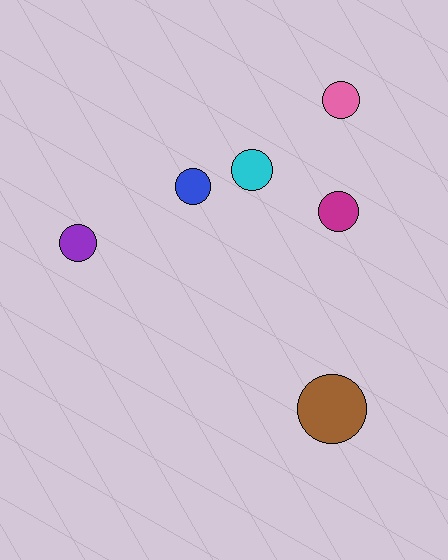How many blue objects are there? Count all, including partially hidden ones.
There is 1 blue object.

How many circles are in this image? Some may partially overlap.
There are 6 circles.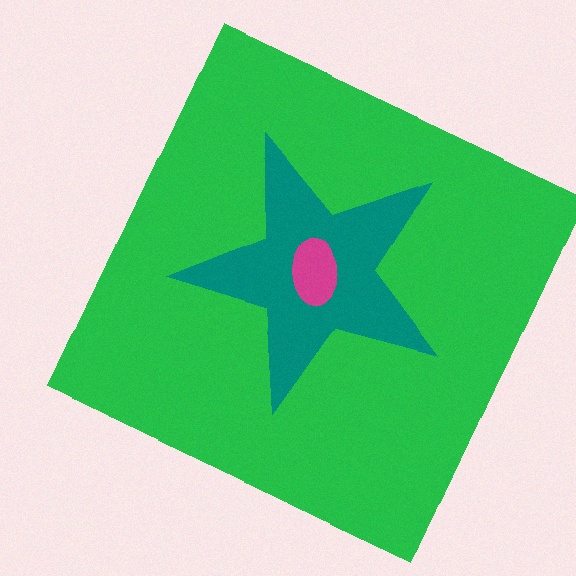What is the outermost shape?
The green square.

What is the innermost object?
The magenta ellipse.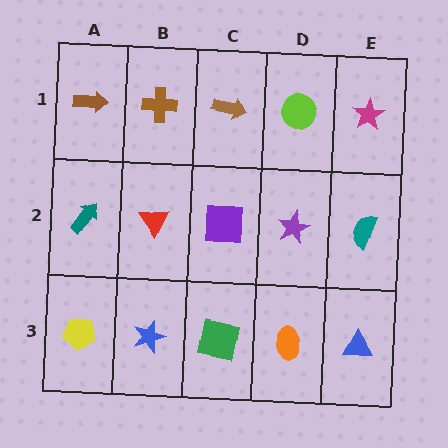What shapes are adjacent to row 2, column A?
A brown arrow (row 1, column A), a yellow pentagon (row 3, column A), a red triangle (row 2, column B).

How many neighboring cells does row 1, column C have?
3.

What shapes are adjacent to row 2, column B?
A brown cross (row 1, column B), a blue star (row 3, column B), a teal arrow (row 2, column A), a purple square (row 2, column C).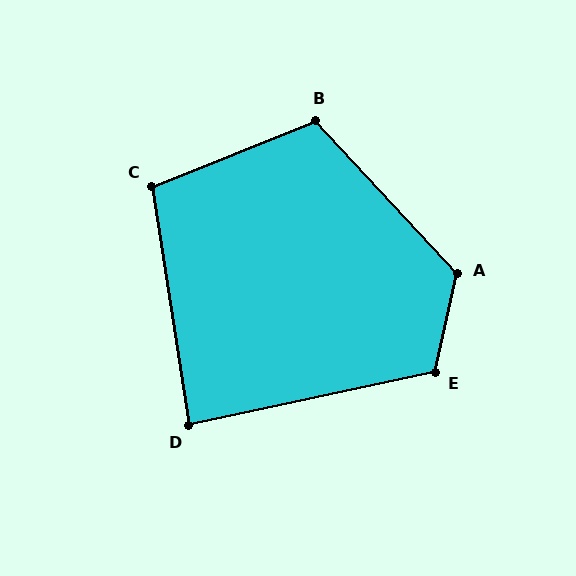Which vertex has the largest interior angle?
A, at approximately 125 degrees.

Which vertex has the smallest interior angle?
D, at approximately 87 degrees.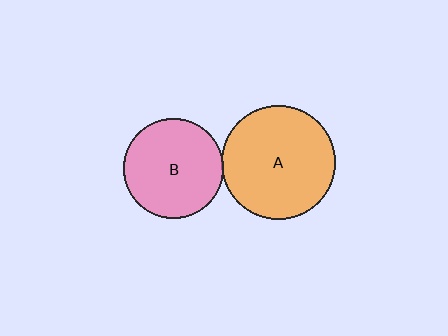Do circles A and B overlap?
Yes.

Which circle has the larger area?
Circle A (orange).